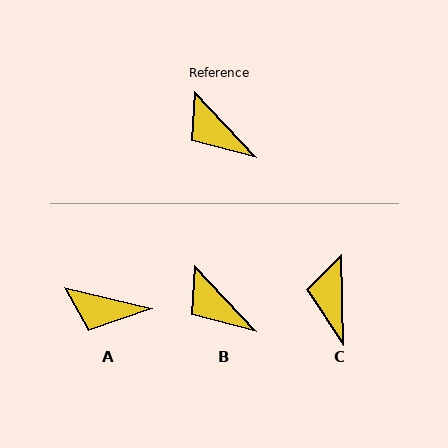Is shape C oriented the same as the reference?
No, it is off by about 42 degrees.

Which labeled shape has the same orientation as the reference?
B.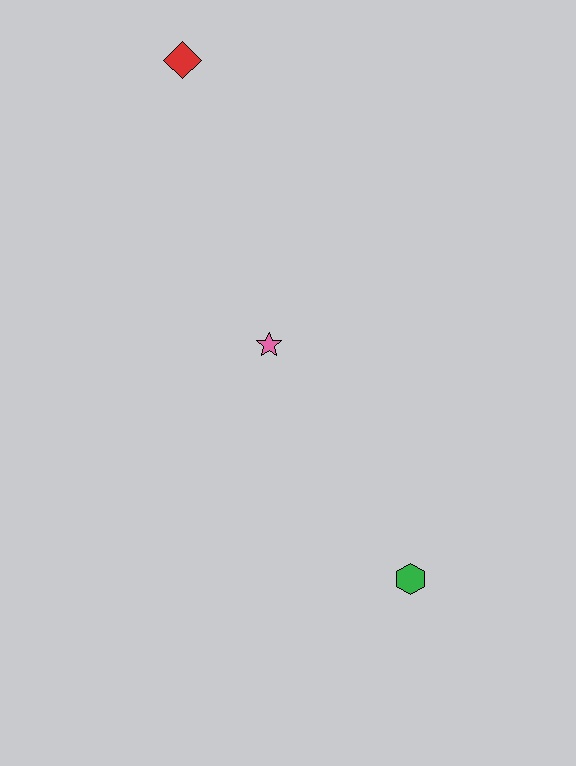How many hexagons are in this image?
There is 1 hexagon.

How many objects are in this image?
There are 3 objects.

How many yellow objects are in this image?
There are no yellow objects.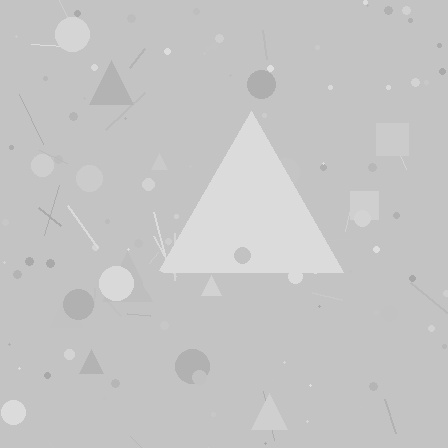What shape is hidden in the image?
A triangle is hidden in the image.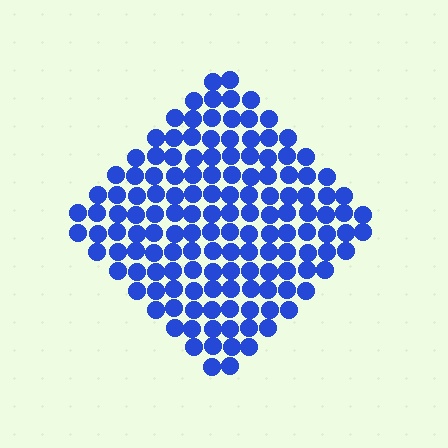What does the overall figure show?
The overall figure shows a diamond.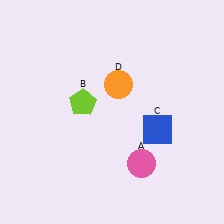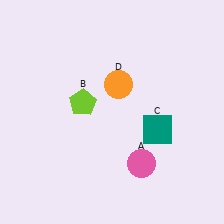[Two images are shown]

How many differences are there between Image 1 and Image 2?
There is 1 difference between the two images.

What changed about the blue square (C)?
In Image 1, C is blue. In Image 2, it changed to teal.